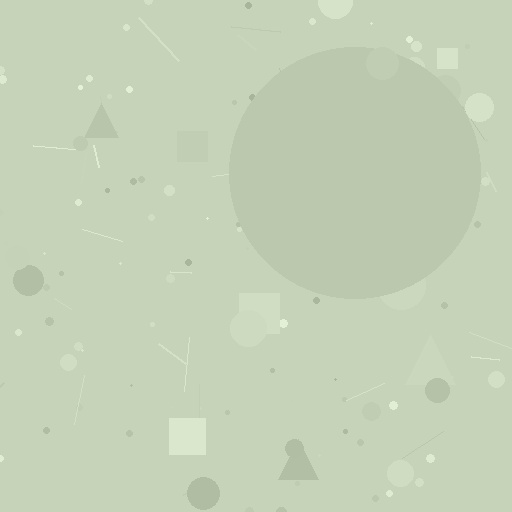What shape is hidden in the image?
A circle is hidden in the image.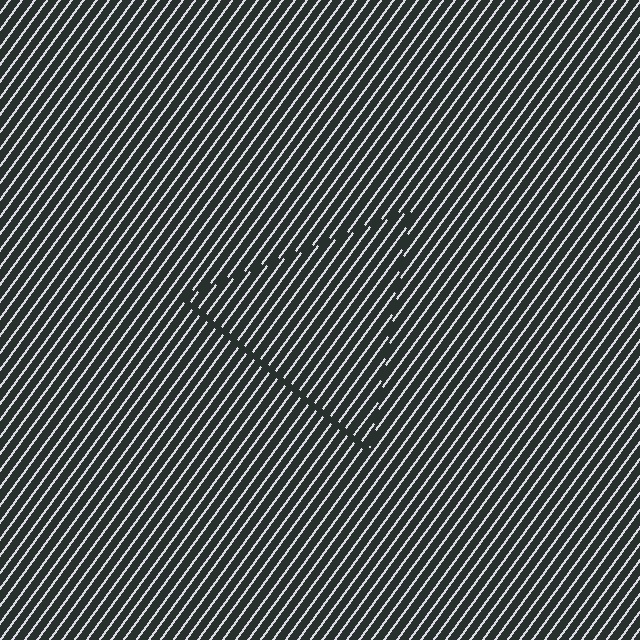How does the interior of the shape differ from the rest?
The interior of the shape contains the same grating, shifted by half a period — the contour is defined by the phase discontinuity where line-ends from the inner and outer gratings abut.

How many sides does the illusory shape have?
3 sides — the line-ends trace a triangle.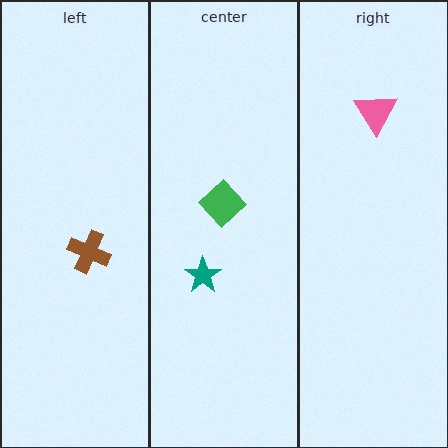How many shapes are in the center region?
2.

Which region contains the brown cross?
The left region.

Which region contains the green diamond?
The center region.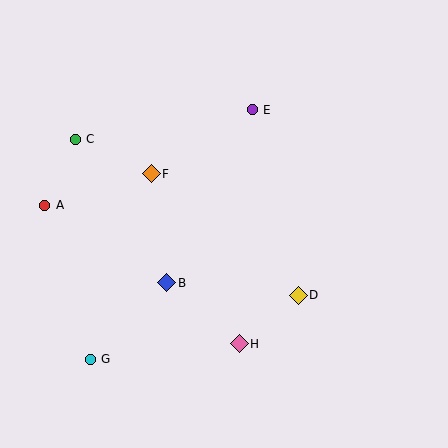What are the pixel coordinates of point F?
Point F is at (151, 174).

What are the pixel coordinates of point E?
Point E is at (252, 110).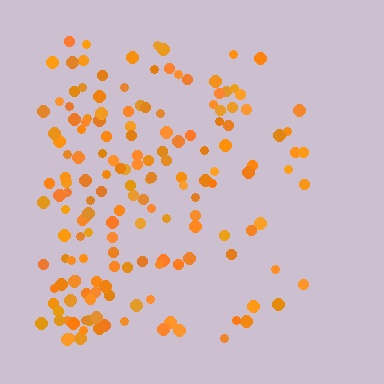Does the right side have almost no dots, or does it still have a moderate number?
Still a moderate number, just noticeably fewer than the left.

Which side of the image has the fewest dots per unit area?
The right.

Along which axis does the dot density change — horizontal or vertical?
Horizontal.